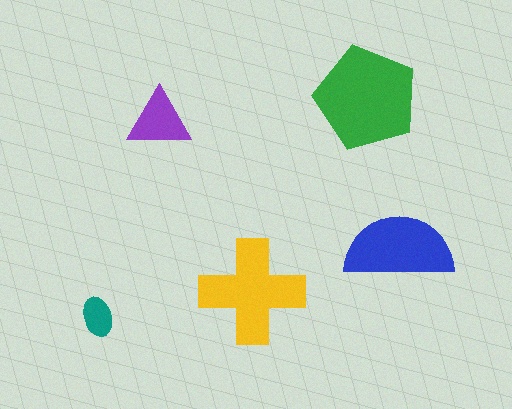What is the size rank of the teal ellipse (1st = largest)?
5th.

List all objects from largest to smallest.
The green pentagon, the yellow cross, the blue semicircle, the purple triangle, the teal ellipse.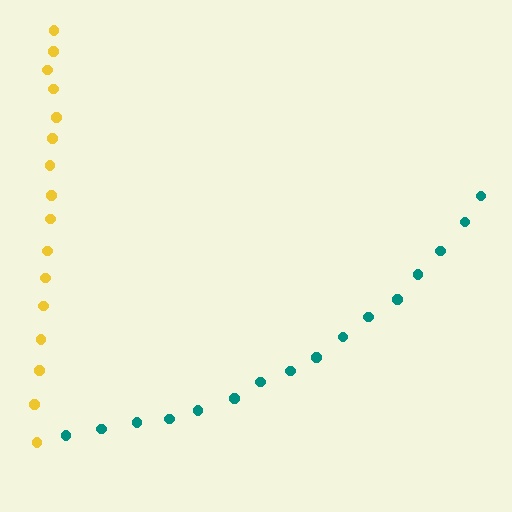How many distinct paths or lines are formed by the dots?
There are 2 distinct paths.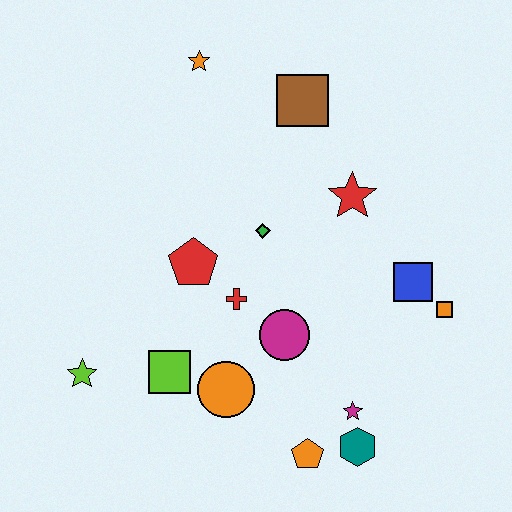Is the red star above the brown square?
No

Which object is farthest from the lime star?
The orange square is farthest from the lime star.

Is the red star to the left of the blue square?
Yes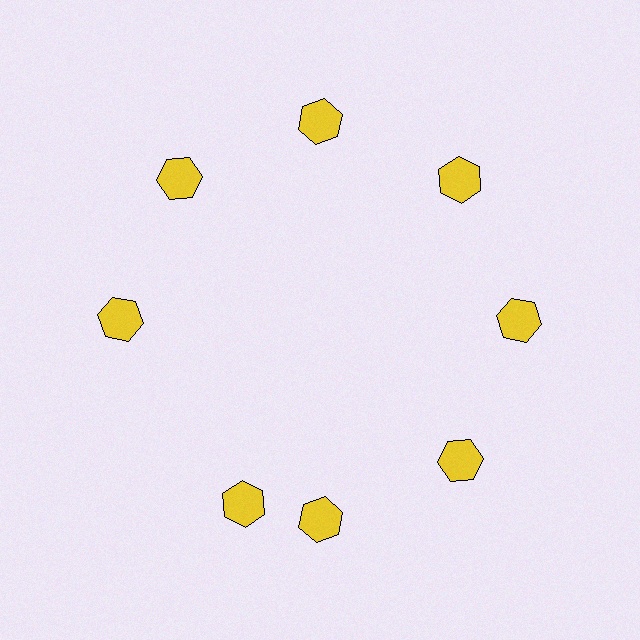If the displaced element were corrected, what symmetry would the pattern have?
It would have 8-fold rotational symmetry — the pattern would map onto itself every 45 degrees.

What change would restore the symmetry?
The symmetry would be restored by rotating it back into even spacing with its neighbors so that all 8 hexagons sit at equal angles and equal distance from the center.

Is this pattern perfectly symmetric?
No. The 8 yellow hexagons are arranged in a ring, but one element near the 8 o'clock position is rotated out of alignment along the ring, breaking the 8-fold rotational symmetry.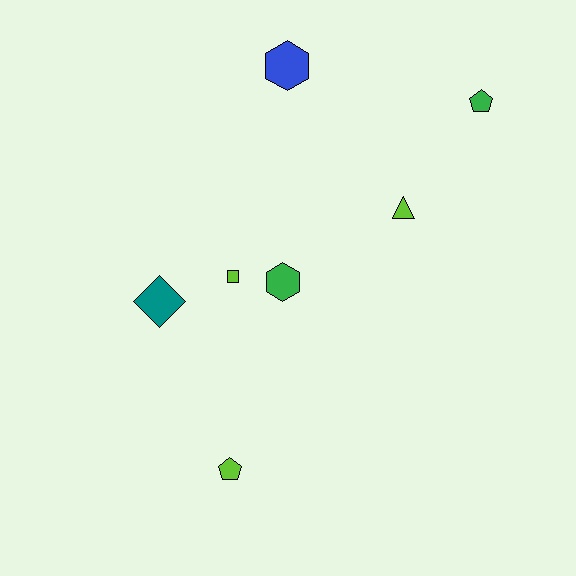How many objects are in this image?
There are 7 objects.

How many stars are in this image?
There are no stars.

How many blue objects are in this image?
There is 1 blue object.